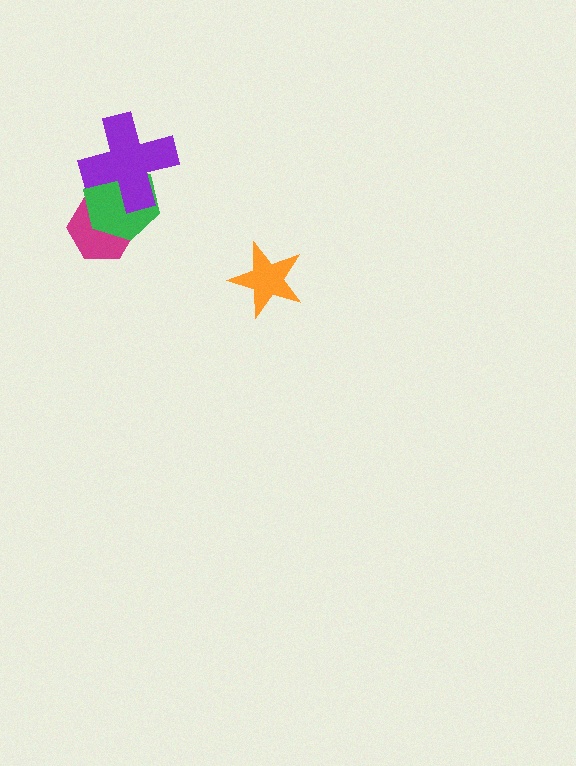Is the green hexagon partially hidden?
Yes, it is partially covered by another shape.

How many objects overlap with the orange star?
0 objects overlap with the orange star.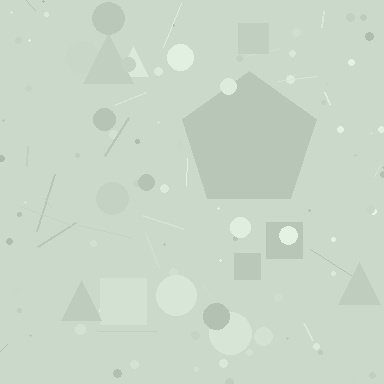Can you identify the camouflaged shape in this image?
The camouflaged shape is a pentagon.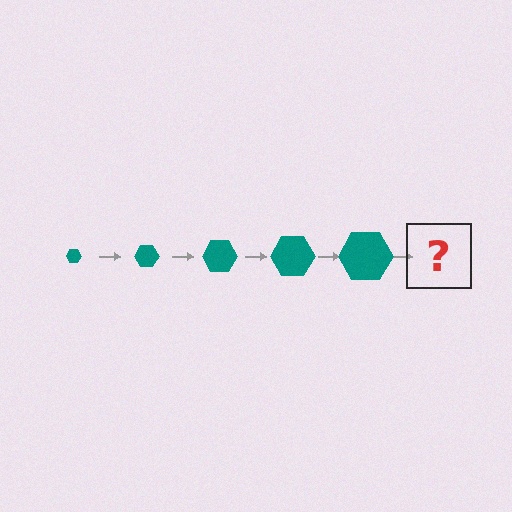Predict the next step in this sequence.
The next step is a teal hexagon, larger than the previous one.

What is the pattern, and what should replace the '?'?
The pattern is that the hexagon gets progressively larger each step. The '?' should be a teal hexagon, larger than the previous one.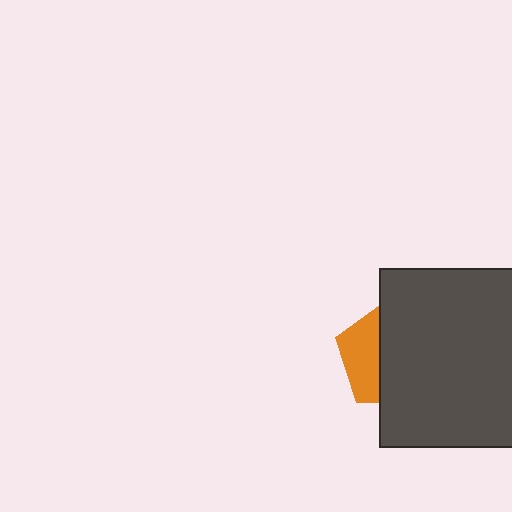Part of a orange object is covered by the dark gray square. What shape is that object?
It is a pentagon.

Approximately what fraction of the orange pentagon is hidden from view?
Roughly 64% of the orange pentagon is hidden behind the dark gray square.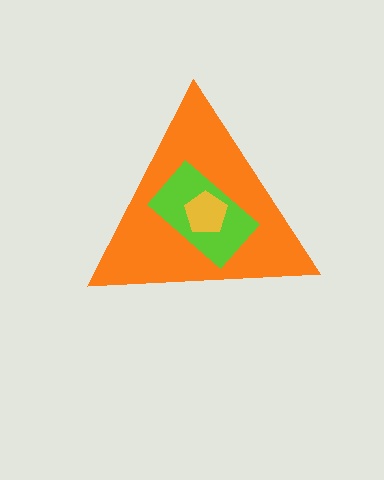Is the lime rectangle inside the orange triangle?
Yes.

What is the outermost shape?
The orange triangle.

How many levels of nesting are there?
3.